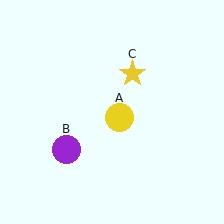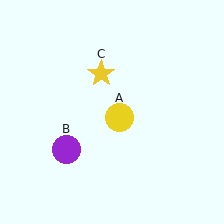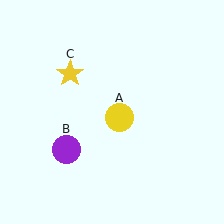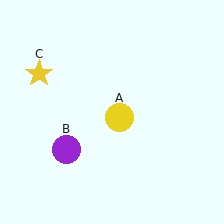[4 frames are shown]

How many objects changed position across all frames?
1 object changed position: yellow star (object C).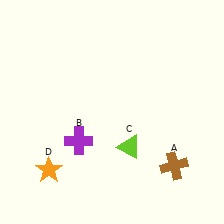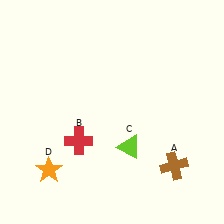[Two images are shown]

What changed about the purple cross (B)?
In Image 1, B is purple. In Image 2, it changed to red.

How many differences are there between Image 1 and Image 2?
There is 1 difference between the two images.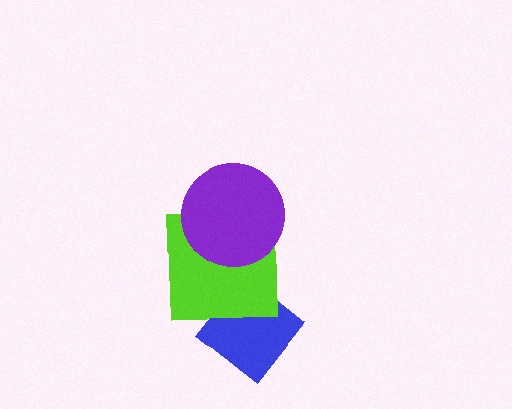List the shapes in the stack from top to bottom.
From top to bottom: the purple circle, the lime square, the blue diamond.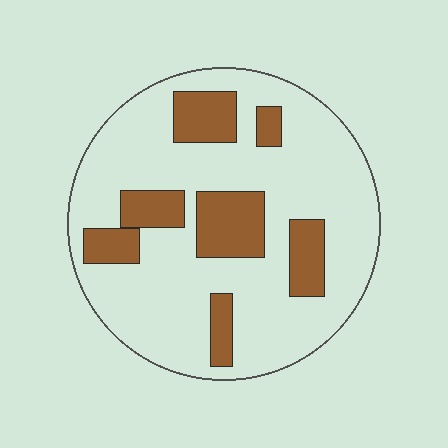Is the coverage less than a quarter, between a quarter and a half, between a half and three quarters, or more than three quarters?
Less than a quarter.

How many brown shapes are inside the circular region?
7.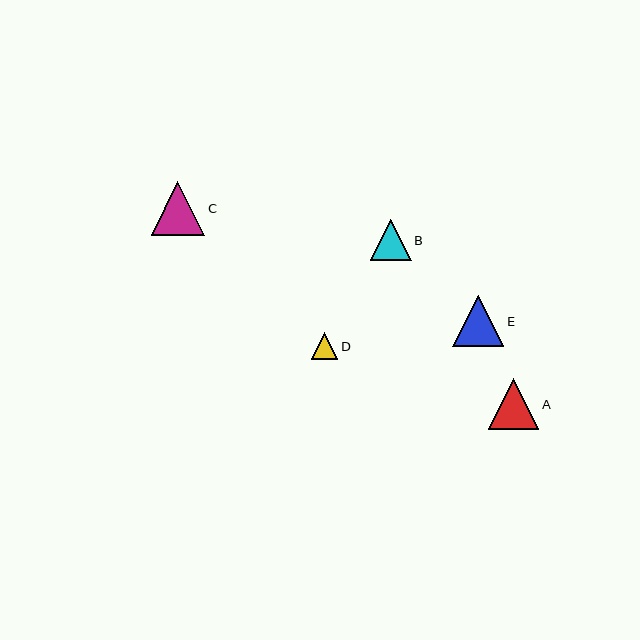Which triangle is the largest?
Triangle C is the largest with a size of approximately 54 pixels.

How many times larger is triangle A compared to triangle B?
Triangle A is approximately 1.2 times the size of triangle B.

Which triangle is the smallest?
Triangle D is the smallest with a size of approximately 27 pixels.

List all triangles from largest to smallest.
From largest to smallest: C, E, A, B, D.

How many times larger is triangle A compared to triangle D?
Triangle A is approximately 1.9 times the size of triangle D.